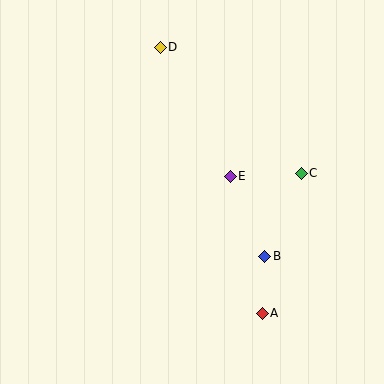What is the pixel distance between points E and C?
The distance between E and C is 71 pixels.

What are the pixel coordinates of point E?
Point E is at (230, 176).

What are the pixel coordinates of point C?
Point C is at (301, 173).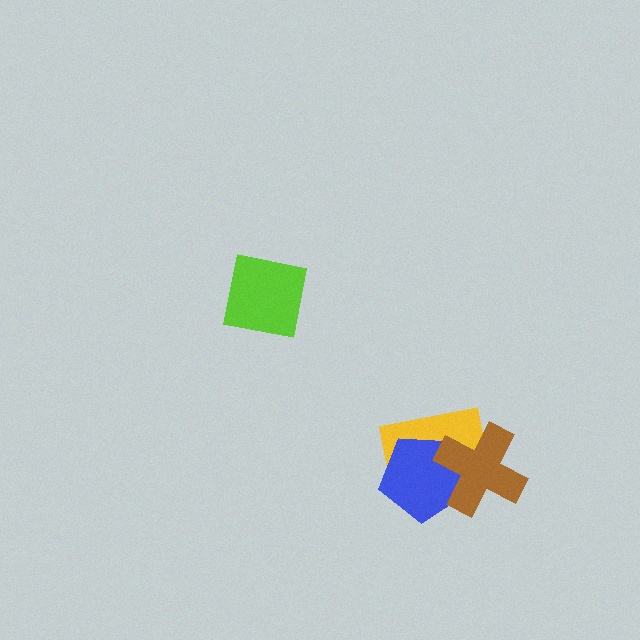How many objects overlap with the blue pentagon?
2 objects overlap with the blue pentagon.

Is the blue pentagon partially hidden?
Yes, it is partially covered by another shape.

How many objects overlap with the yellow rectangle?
2 objects overlap with the yellow rectangle.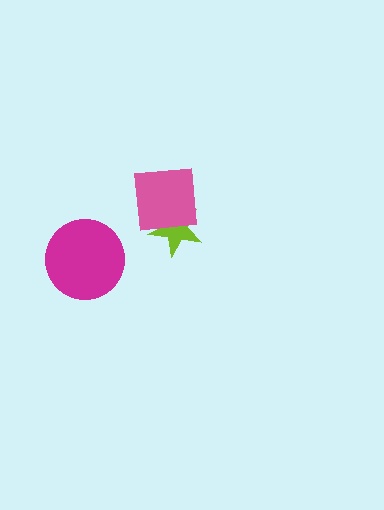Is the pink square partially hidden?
No, no other shape covers it.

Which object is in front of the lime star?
The pink square is in front of the lime star.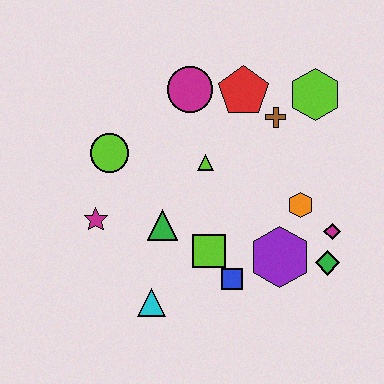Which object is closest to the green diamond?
The magenta diamond is closest to the green diamond.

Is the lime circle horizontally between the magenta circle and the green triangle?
No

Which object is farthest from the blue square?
The lime hexagon is farthest from the blue square.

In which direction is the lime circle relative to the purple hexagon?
The lime circle is to the left of the purple hexagon.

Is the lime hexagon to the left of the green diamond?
Yes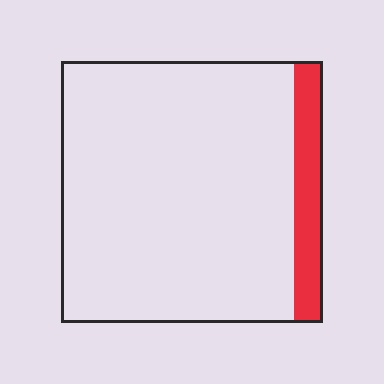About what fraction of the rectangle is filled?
About one tenth (1/10).